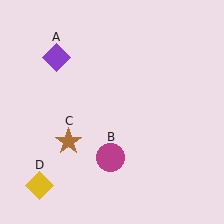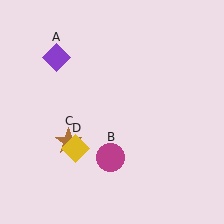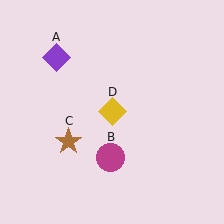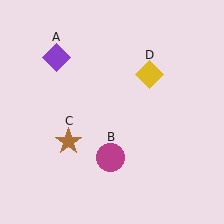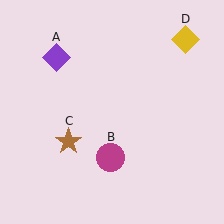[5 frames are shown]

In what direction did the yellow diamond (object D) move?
The yellow diamond (object D) moved up and to the right.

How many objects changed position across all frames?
1 object changed position: yellow diamond (object D).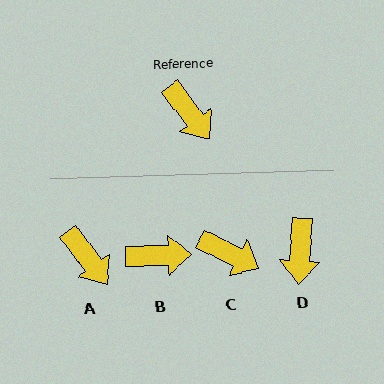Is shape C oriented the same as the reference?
No, it is off by about 26 degrees.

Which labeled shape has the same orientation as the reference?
A.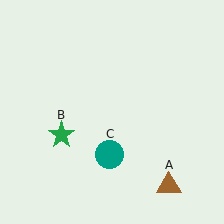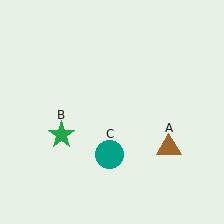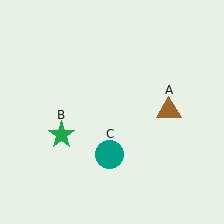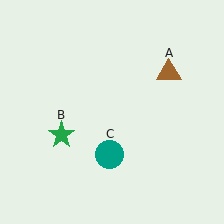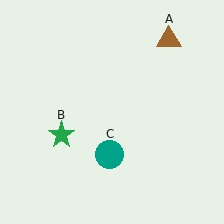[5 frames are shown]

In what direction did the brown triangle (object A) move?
The brown triangle (object A) moved up.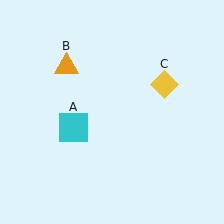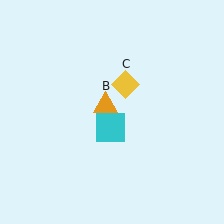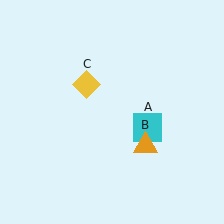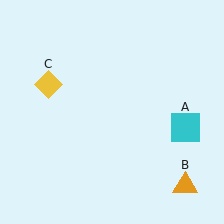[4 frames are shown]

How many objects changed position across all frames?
3 objects changed position: cyan square (object A), orange triangle (object B), yellow diamond (object C).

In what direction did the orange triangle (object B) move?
The orange triangle (object B) moved down and to the right.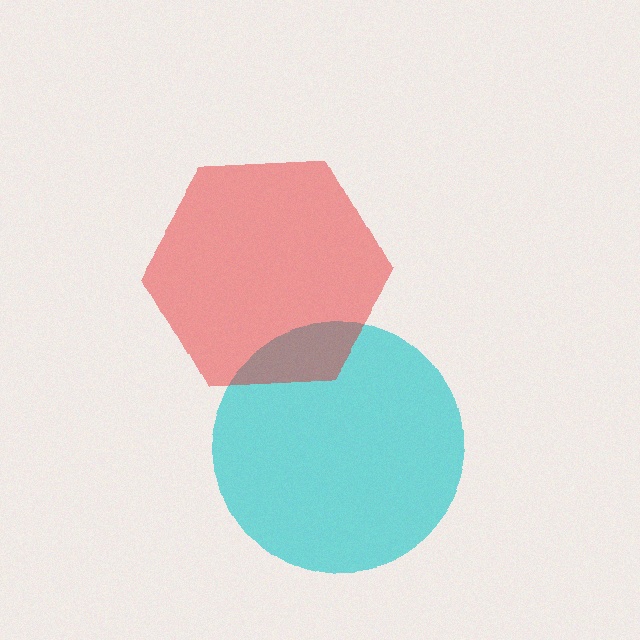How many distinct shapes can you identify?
There are 2 distinct shapes: a cyan circle, a red hexagon.